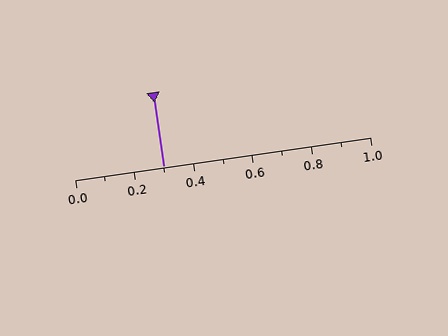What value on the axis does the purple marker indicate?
The marker indicates approximately 0.3.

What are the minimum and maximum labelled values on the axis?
The axis runs from 0.0 to 1.0.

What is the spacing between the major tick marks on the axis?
The major ticks are spaced 0.2 apart.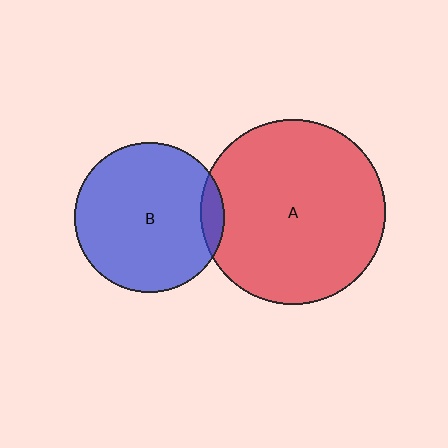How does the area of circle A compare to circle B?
Approximately 1.5 times.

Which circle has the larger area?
Circle A (red).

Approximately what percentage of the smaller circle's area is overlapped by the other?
Approximately 10%.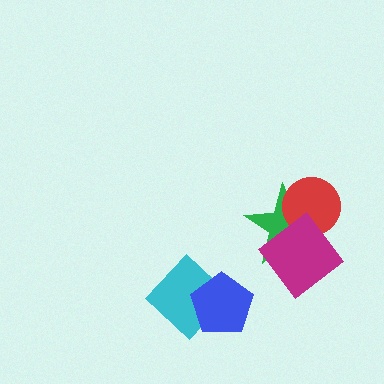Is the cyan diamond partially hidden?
Yes, it is partially covered by another shape.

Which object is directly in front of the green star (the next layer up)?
The red circle is directly in front of the green star.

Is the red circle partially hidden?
Yes, it is partially covered by another shape.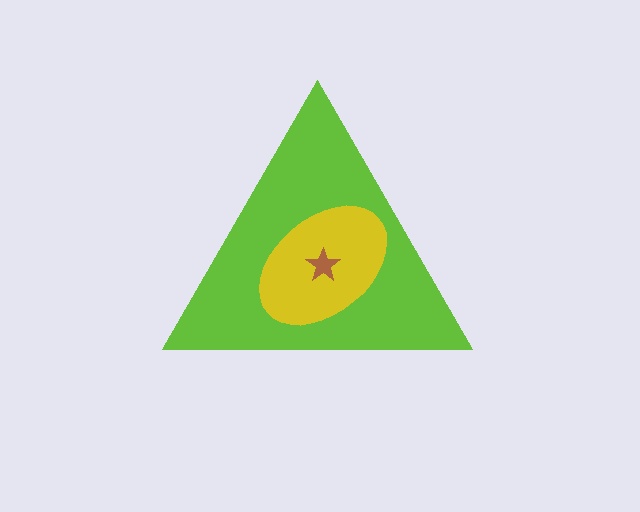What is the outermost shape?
The lime triangle.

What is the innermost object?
The brown star.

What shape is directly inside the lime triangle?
The yellow ellipse.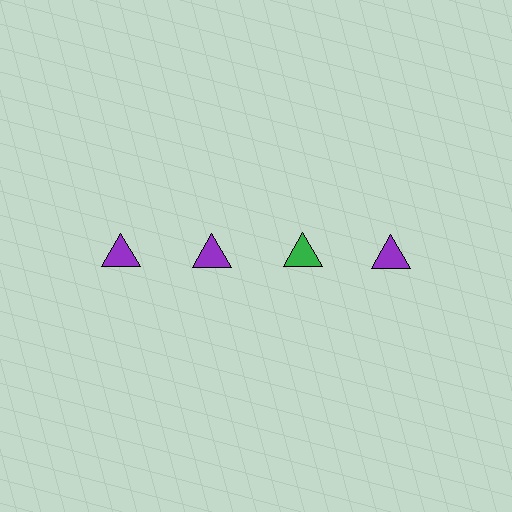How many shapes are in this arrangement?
There are 4 shapes arranged in a grid pattern.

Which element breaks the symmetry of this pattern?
The green triangle in the top row, center column breaks the symmetry. All other shapes are purple triangles.